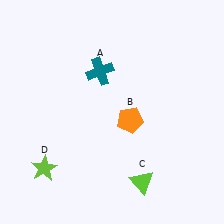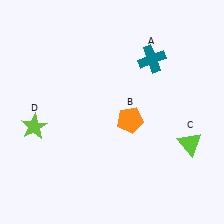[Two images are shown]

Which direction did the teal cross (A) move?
The teal cross (A) moved right.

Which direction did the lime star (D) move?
The lime star (D) moved up.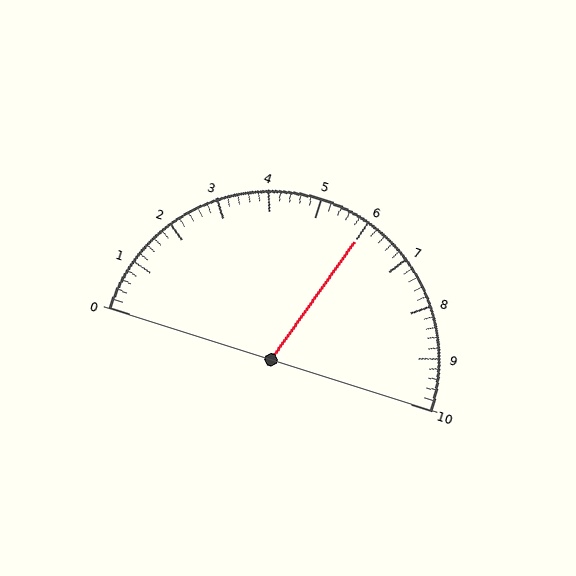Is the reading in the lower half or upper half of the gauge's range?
The reading is in the upper half of the range (0 to 10).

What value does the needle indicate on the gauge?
The needle indicates approximately 6.0.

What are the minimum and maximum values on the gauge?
The gauge ranges from 0 to 10.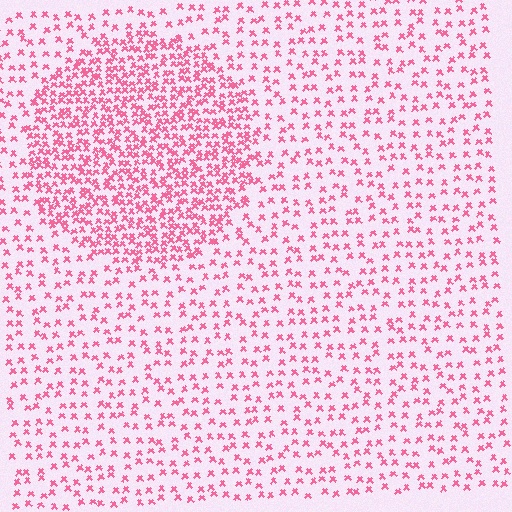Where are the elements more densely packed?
The elements are more densely packed inside the circle boundary.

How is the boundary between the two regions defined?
The boundary is defined by a change in element density (approximately 2.3x ratio). All elements are the same color, size, and shape.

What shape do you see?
I see a circle.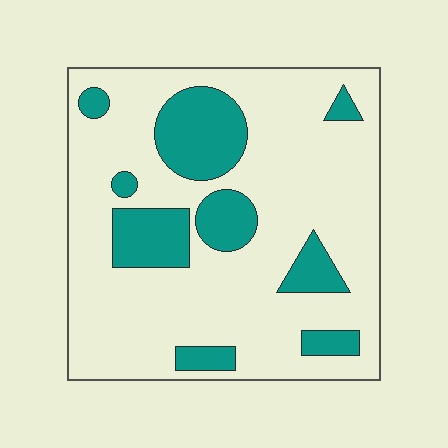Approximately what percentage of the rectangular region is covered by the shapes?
Approximately 25%.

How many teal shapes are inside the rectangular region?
9.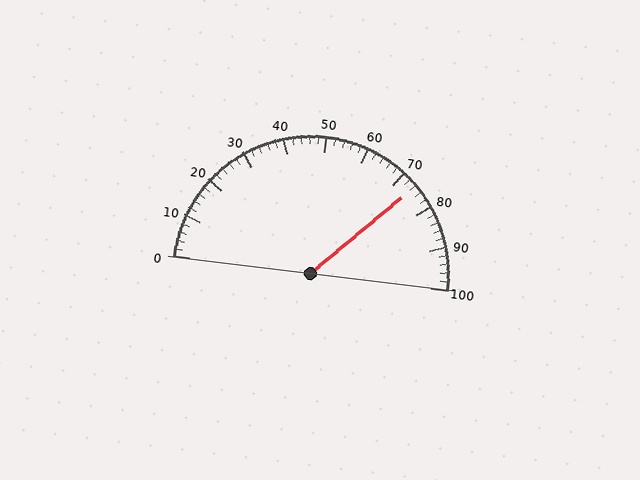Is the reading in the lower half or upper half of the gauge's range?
The reading is in the upper half of the range (0 to 100).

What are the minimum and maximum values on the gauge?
The gauge ranges from 0 to 100.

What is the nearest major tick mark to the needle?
The nearest major tick mark is 70.